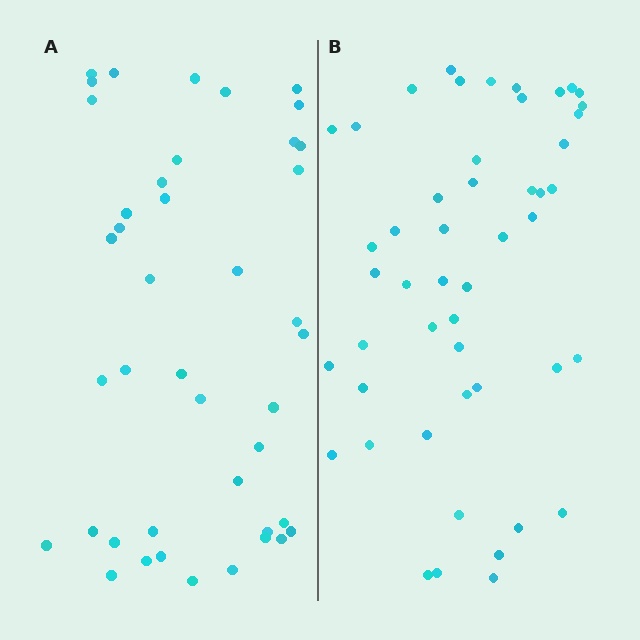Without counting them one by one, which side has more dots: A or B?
Region B (the right region) has more dots.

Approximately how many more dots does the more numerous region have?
Region B has roughly 8 or so more dots than region A.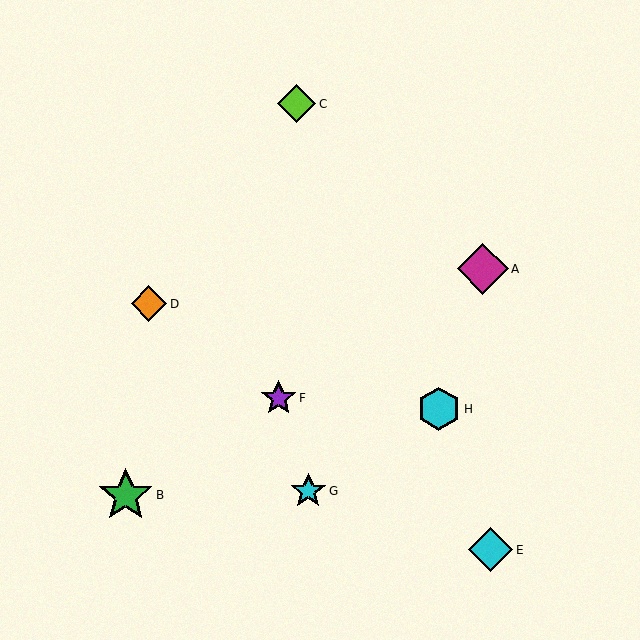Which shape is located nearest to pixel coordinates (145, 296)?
The orange diamond (labeled D) at (149, 304) is nearest to that location.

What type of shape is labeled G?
Shape G is a cyan star.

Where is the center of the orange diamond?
The center of the orange diamond is at (149, 304).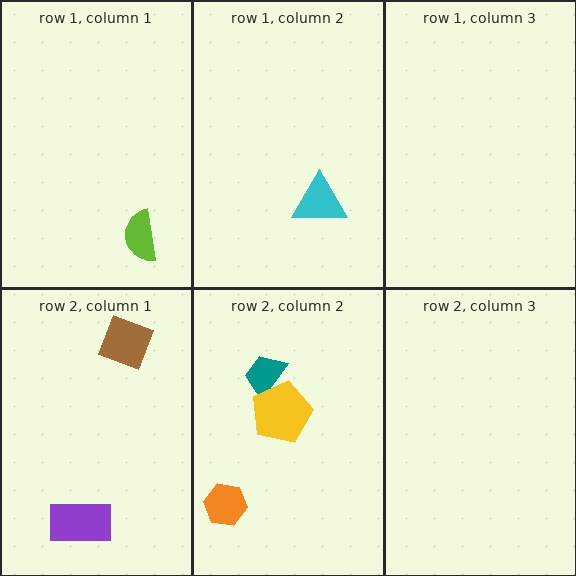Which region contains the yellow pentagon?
The row 2, column 2 region.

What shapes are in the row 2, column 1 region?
The brown diamond, the purple rectangle.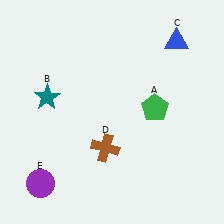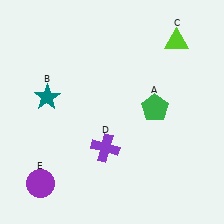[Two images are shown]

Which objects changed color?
C changed from blue to lime. D changed from brown to purple.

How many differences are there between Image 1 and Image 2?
There are 2 differences between the two images.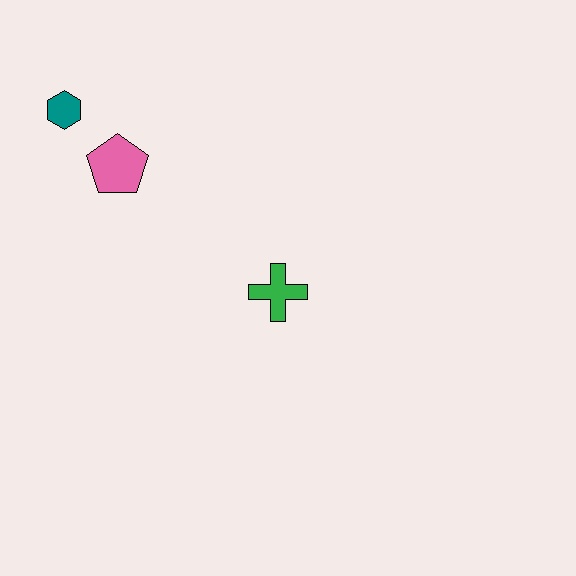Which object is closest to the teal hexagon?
The pink pentagon is closest to the teal hexagon.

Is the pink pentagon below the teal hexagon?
Yes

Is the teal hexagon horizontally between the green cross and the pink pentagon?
No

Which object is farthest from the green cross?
The teal hexagon is farthest from the green cross.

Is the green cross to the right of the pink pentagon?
Yes